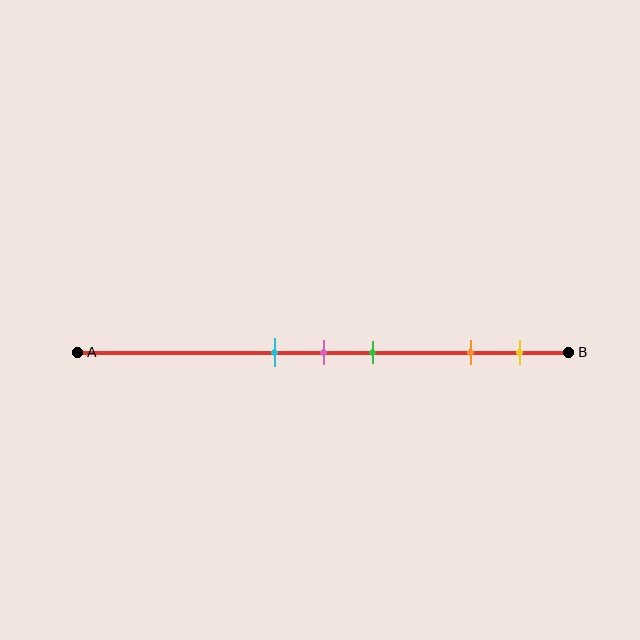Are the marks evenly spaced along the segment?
No, the marks are not evenly spaced.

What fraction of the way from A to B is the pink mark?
The pink mark is approximately 50% (0.5) of the way from A to B.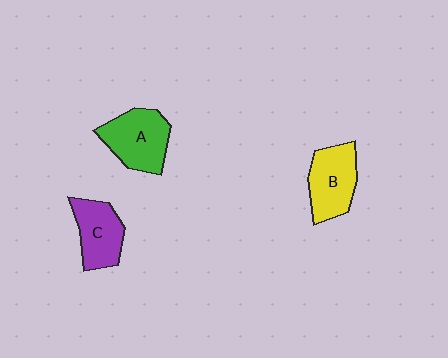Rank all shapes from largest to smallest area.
From largest to smallest: A (green), B (yellow), C (purple).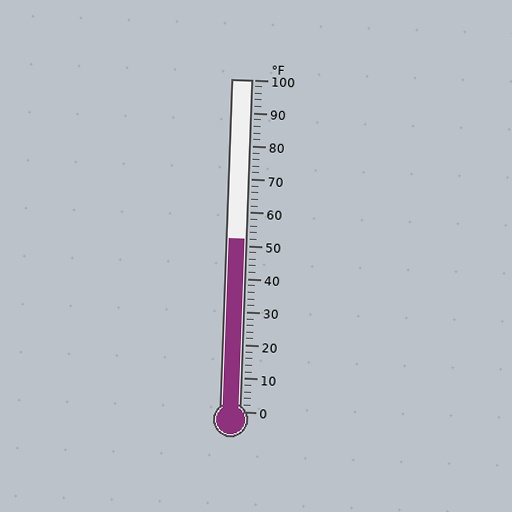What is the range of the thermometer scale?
The thermometer scale ranges from 0°F to 100°F.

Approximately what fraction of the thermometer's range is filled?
The thermometer is filled to approximately 50% of its range.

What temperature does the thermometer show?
The thermometer shows approximately 52°F.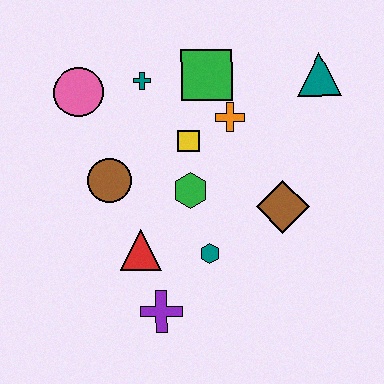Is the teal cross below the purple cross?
No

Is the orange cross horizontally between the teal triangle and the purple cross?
Yes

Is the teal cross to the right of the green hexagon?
No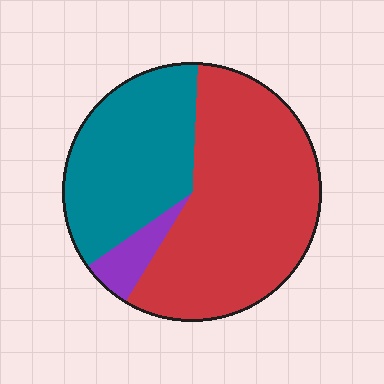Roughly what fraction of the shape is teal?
Teal takes up between a quarter and a half of the shape.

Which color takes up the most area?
Red, at roughly 60%.